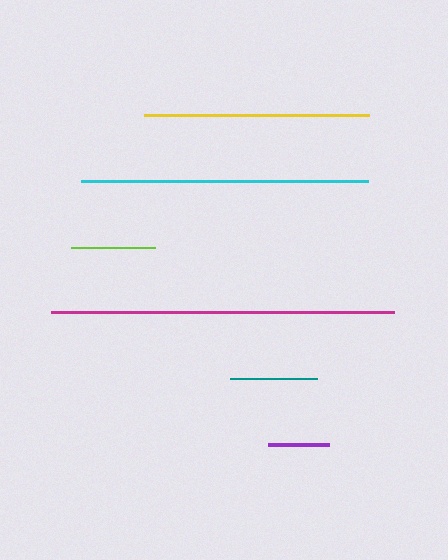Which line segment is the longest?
The magenta line is the longest at approximately 343 pixels.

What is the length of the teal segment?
The teal segment is approximately 88 pixels long.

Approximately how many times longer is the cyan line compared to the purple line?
The cyan line is approximately 4.7 times the length of the purple line.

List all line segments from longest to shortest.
From longest to shortest: magenta, cyan, yellow, teal, lime, purple.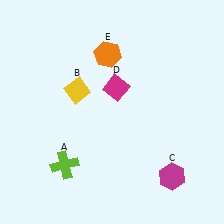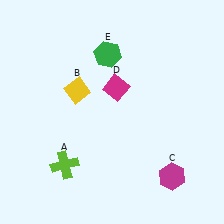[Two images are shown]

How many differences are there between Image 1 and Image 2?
There is 1 difference between the two images.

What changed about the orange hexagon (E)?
In Image 1, E is orange. In Image 2, it changed to green.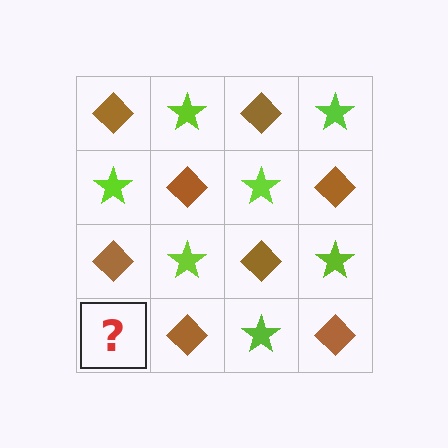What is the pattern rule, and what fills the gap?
The rule is that it alternates brown diamond and lime star in a checkerboard pattern. The gap should be filled with a lime star.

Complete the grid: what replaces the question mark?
The question mark should be replaced with a lime star.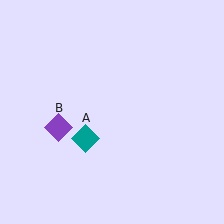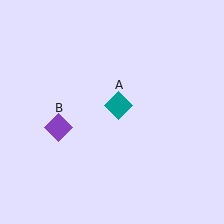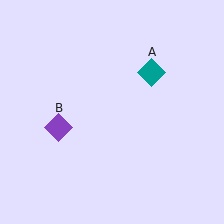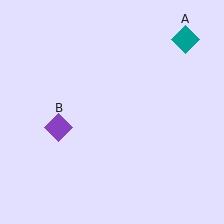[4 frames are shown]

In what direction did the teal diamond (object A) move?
The teal diamond (object A) moved up and to the right.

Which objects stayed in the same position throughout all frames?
Purple diamond (object B) remained stationary.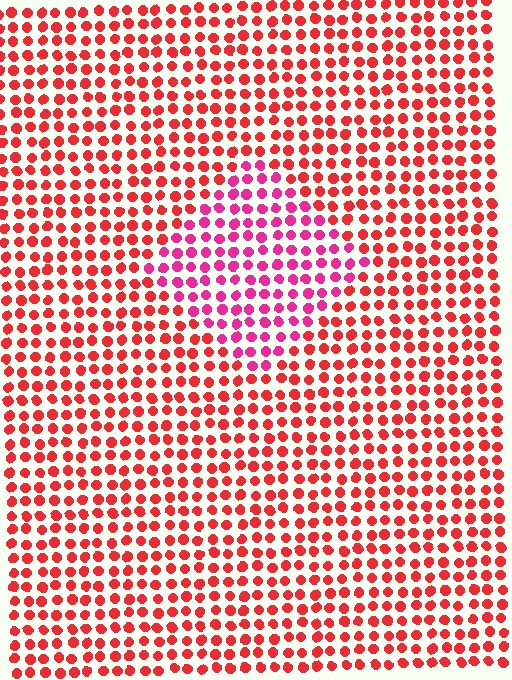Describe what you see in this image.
The image is filled with small red elements in a uniform arrangement. A diamond-shaped region is visible where the elements are tinted to a slightly different hue, forming a subtle color boundary.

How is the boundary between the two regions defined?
The boundary is defined purely by a slight shift in hue (about 33 degrees). Spacing, size, and orientation are identical on both sides.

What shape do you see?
I see a diamond.